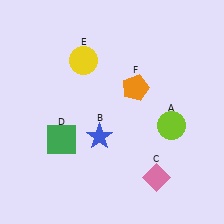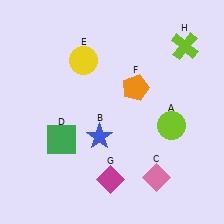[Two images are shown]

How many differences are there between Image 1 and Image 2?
There are 2 differences between the two images.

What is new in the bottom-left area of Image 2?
A magenta diamond (G) was added in the bottom-left area of Image 2.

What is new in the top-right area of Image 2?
A lime cross (H) was added in the top-right area of Image 2.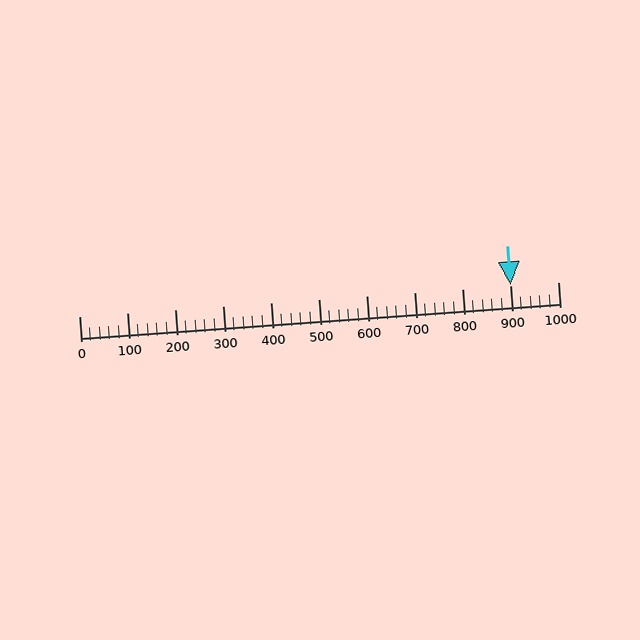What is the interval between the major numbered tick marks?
The major tick marks are spaced 100 units apart.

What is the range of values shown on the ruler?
The ruler shows values from 0 to 1000.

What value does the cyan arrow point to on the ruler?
The cyan arrow points to approximately 900.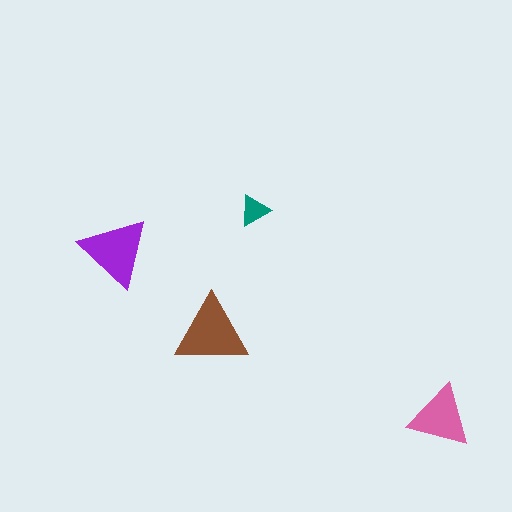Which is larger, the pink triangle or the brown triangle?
The brown one.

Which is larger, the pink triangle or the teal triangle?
The pink one.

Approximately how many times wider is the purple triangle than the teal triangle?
About 2 times wider.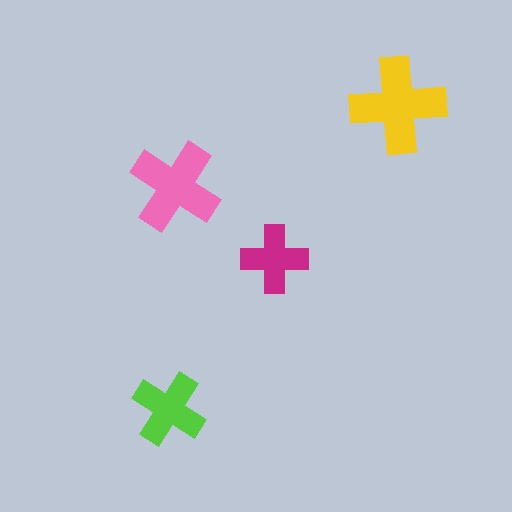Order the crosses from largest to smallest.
the yellow one, the pink one, the lime one, the magenta one.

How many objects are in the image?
There are 4 objects in the image.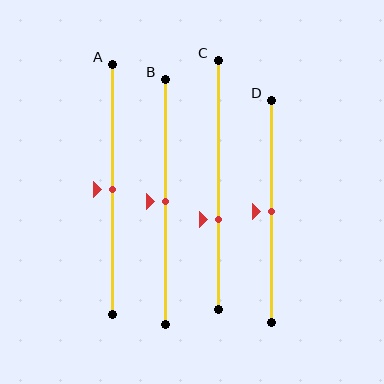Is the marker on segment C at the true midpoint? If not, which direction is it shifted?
No, the marker on segment C is shifted downward by about 14% of the segment length.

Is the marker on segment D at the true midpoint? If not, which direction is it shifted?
Yes, the marker on segment D is at the true midpoint.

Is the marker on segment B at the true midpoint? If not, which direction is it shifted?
Yes, the marker on segment B is at the true midpoint.